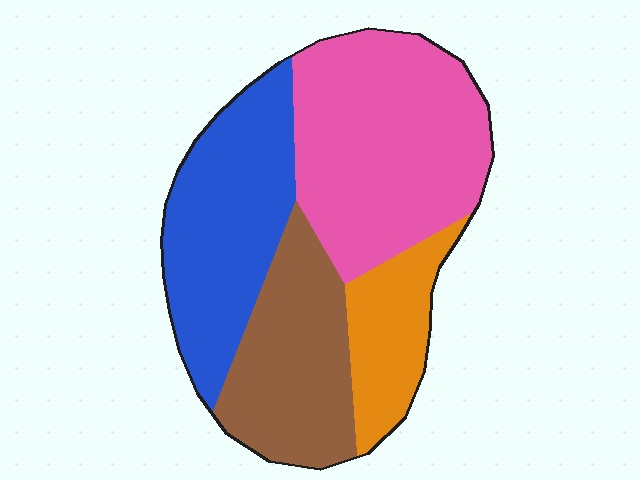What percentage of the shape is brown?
Brown covers roughly 25% of the shape.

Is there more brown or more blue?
Blue.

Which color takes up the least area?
Orange, at roughly 15%.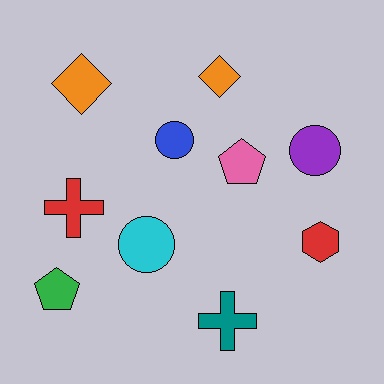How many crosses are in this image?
There are 2 crosses.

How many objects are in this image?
There are 10 objects.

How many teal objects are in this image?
There is 1 teal object.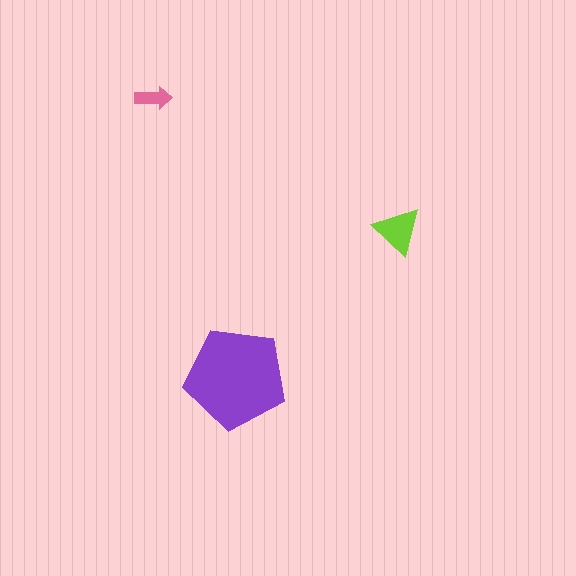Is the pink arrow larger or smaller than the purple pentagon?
Smaller.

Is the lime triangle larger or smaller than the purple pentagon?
Smaller.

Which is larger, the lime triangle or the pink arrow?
The lime triangle.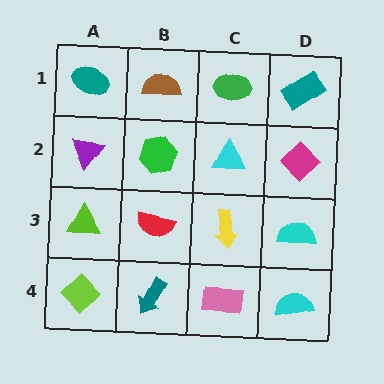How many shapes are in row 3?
4 shapes.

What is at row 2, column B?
A green hexagon.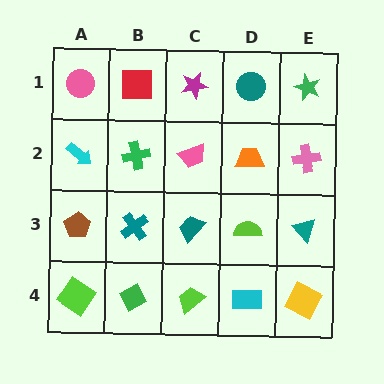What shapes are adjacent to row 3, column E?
A pink cross (row 2, column E), a yellow square (row 4, column E), a lime semicircle (row 3, column D).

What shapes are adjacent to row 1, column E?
A pink cross (row 2, column E), a teal circle (row 1, column D).